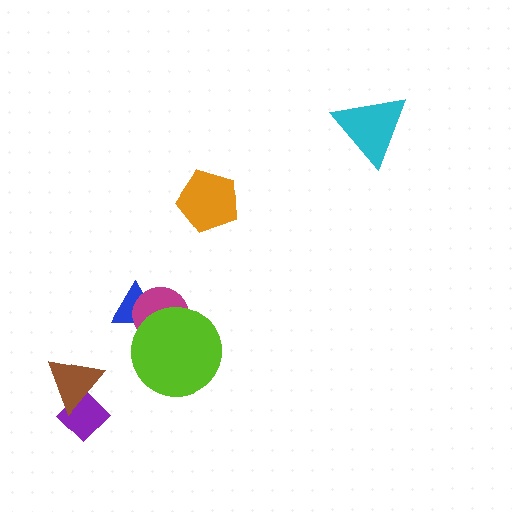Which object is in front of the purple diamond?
The brown triangle is in front of the purple diamond.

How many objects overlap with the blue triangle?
2 objects overlap with the blue triangle.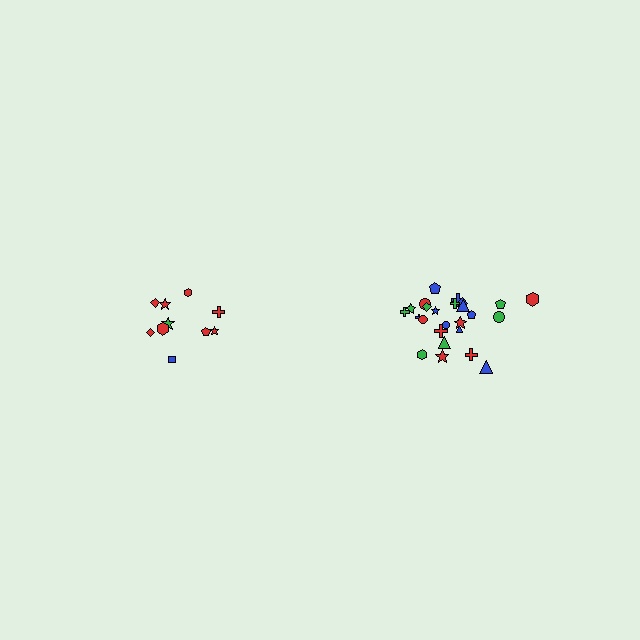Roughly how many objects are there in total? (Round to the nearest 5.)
Roughly 35 objects in total.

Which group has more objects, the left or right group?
The right group.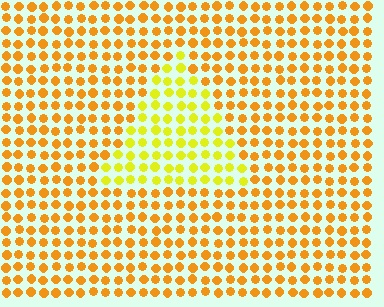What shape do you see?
I see a triangle.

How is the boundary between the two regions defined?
The boundary is defined purely by a slight shift in hue (about 30 degrees). Spacing, size, and orientation are identical on both sides.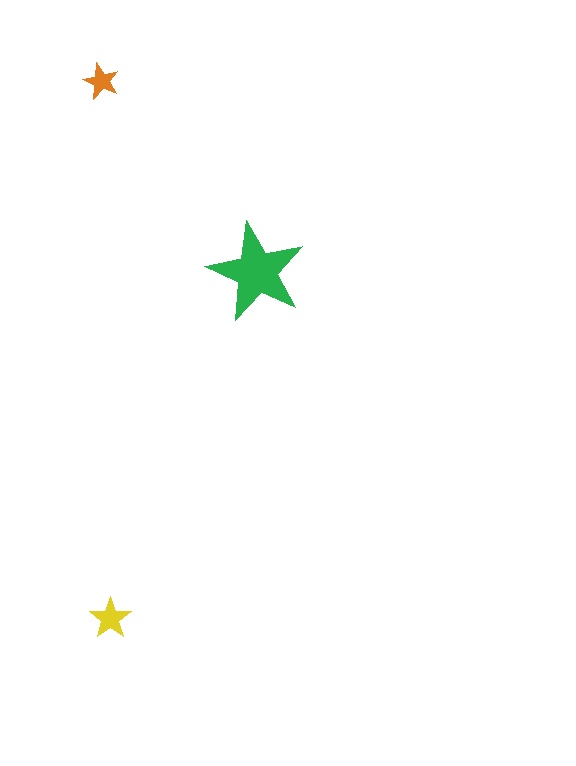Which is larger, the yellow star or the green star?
The green one.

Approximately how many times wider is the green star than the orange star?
About 2.5 times wider.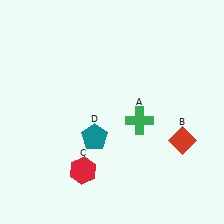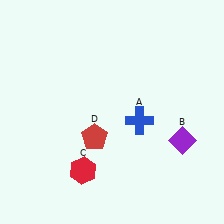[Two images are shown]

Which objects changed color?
A changed from green to blue. B changed from red to purple. D changed from teal to red.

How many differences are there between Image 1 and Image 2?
There are 3 differences between the two images.